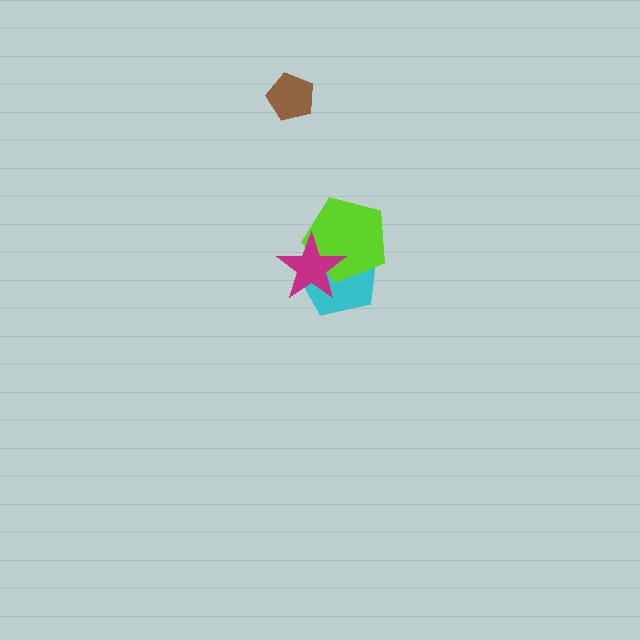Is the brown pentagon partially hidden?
No, no other shape covers it.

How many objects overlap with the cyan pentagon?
2 objects overlap with the cyan pentagon.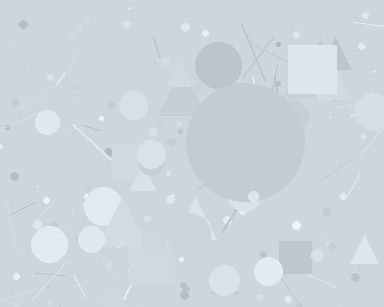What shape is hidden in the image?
A circle is hidden in the image.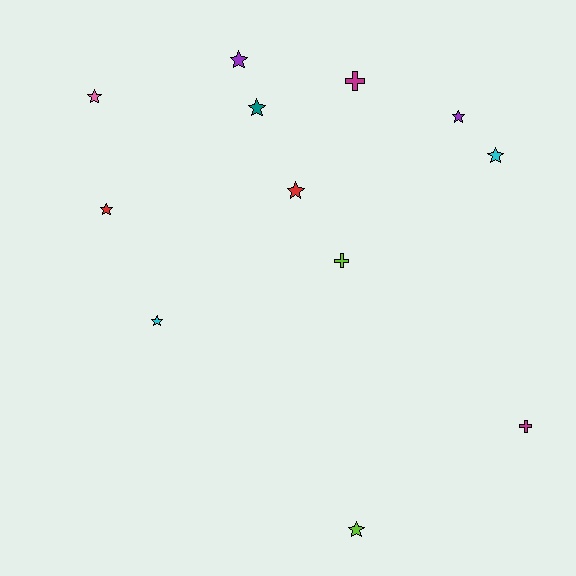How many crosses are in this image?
There are 3 crosses.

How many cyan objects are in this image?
There are 2 cyan objects.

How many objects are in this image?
There are 12 objects.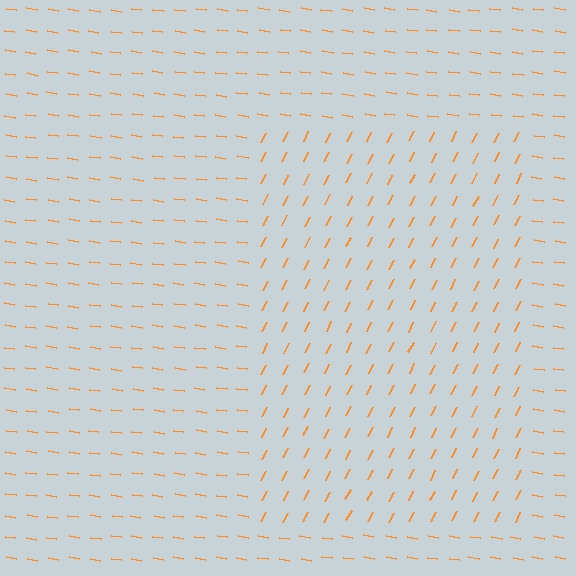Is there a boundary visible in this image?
Yes, there is a texture boundary formed by a change in line orientation.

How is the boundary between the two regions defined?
The boundary is defined purely by a change in line orientation (approximately 71 degrees difference). All lines are the same color and thickness.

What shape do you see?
I see a rectangle.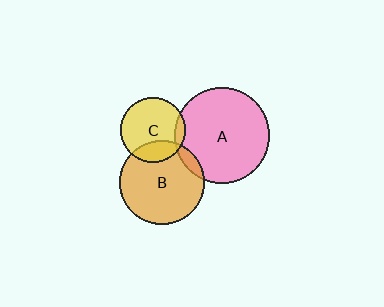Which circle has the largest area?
Circle A (pink).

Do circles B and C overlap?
Yes.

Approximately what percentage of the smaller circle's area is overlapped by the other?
Approximately 25%.